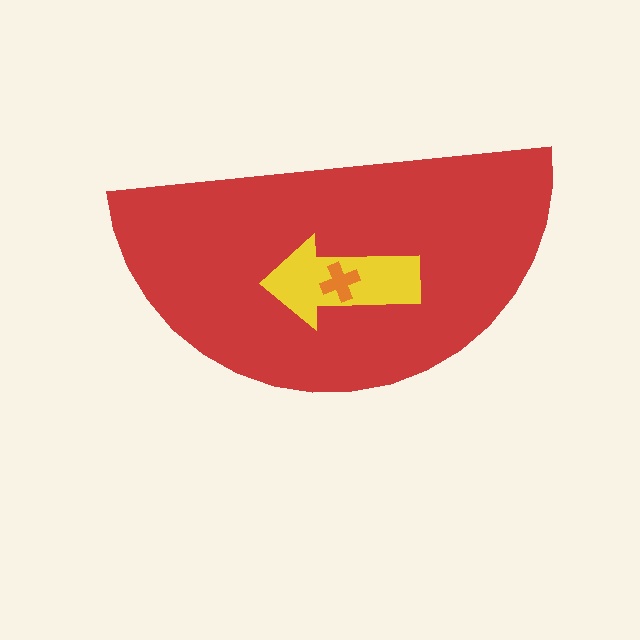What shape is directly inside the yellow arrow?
The orange cross.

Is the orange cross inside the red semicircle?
Yes.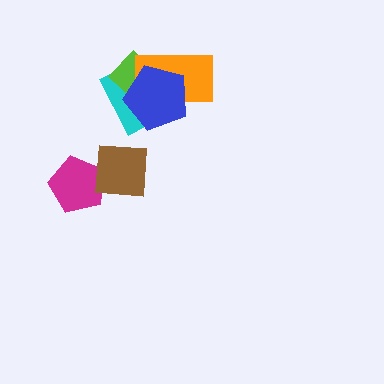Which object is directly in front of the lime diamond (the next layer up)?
The orange rectangle is directly in front of the lime diamond.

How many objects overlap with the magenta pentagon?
1 object overlaps with the magenta pentagon.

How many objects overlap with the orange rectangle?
3 objects overlap with the orange rectangle.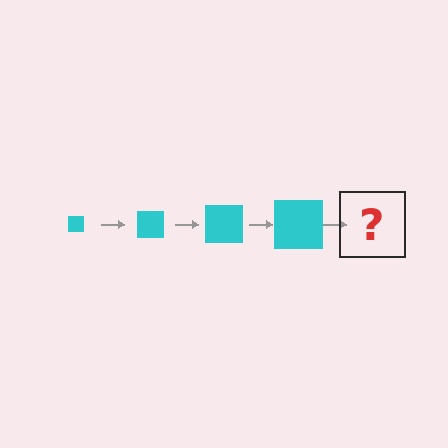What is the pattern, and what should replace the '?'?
The pattern is that the square gets progressively larger each step. The '?' should be a cyan square, larger than the previous one.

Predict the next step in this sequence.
The next step is a cyan square, larger than the previous one.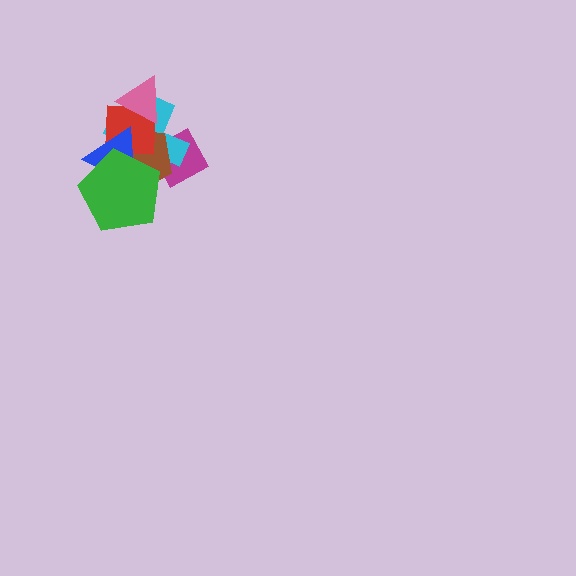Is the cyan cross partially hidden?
Yes, it is partially covered by another shape.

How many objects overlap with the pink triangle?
2 objects overlap with the pink triangle.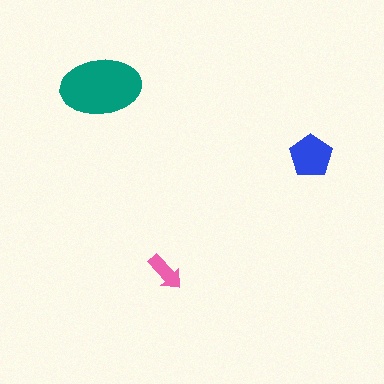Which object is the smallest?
The pink arrow.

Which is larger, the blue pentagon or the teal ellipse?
The teal ellipse.